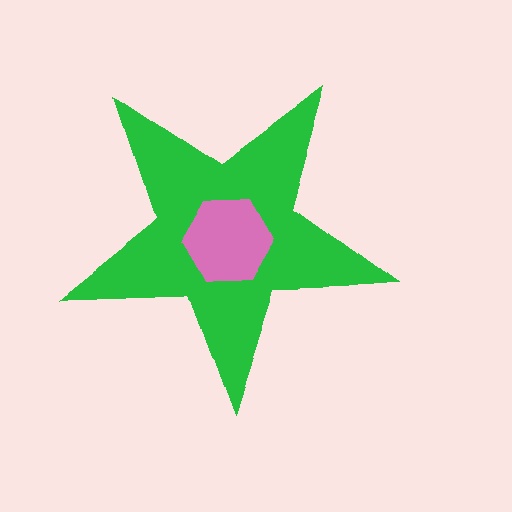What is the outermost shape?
The green star.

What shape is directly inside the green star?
The pink hexagon.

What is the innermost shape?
The pink hexagon.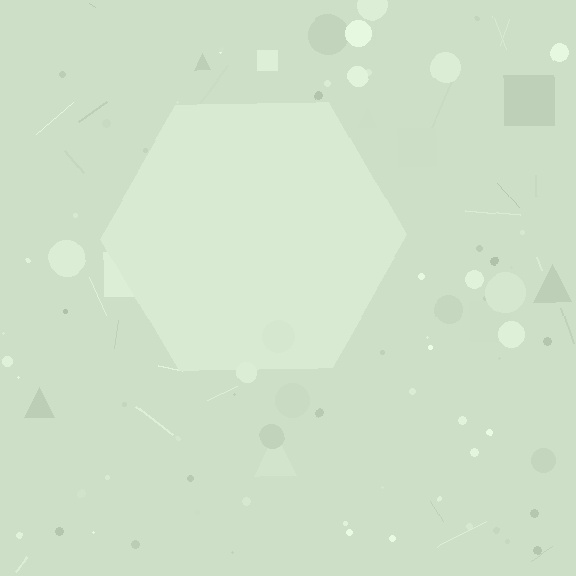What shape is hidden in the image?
A hexagon is hidden in the image.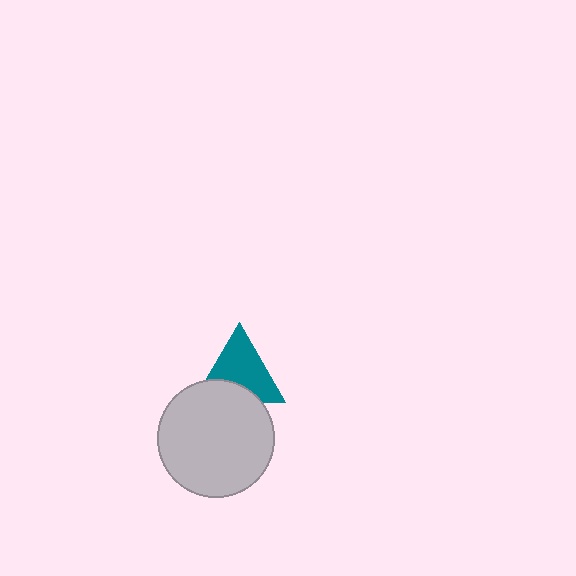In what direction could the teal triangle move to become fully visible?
The teal triangle could move up. That would shift it out from behind the light gray circle entirely.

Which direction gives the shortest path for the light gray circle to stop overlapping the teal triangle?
Moving down gives the shortest separation.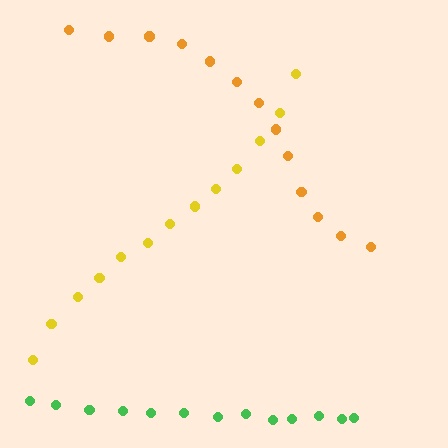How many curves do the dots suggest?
There are 3 distinct paths.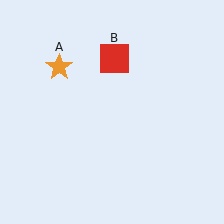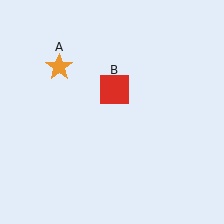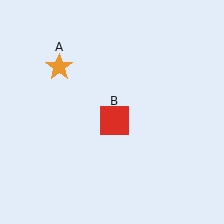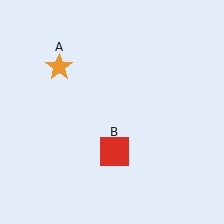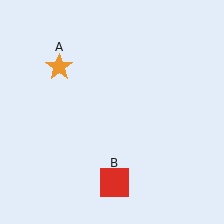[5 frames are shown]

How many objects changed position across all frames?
1 object changed position: red square (object B).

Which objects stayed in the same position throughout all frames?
Orange star (object A) remained stationary.